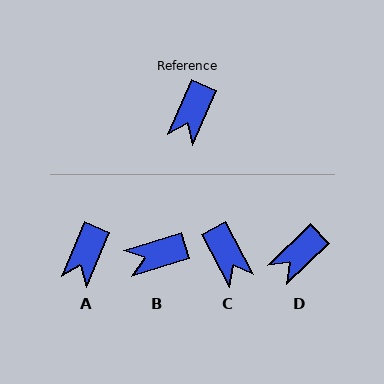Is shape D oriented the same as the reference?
No, it is off by about 24 degrees.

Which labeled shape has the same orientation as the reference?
A.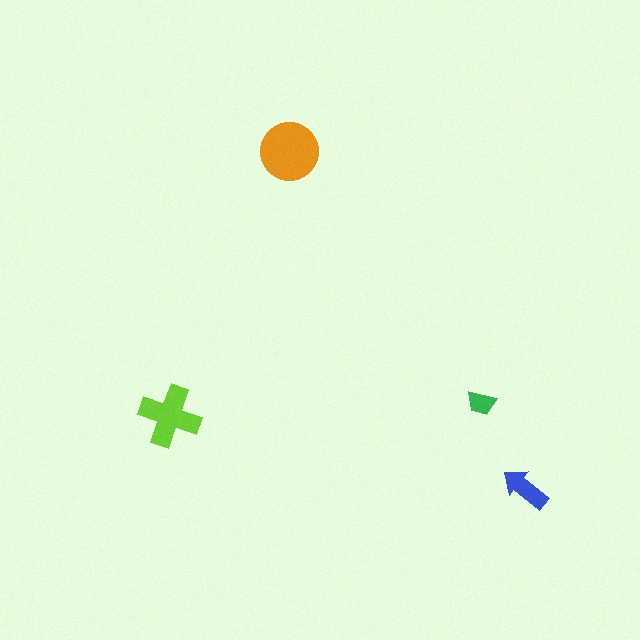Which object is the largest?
The orange circle.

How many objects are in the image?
There are 4 objects in the image.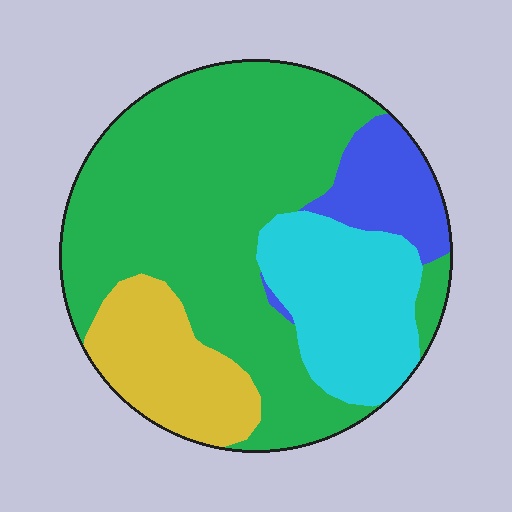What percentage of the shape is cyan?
Cyan takes up about one fifth (1/5) of the shape.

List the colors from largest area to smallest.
From largest to smallest: green, cyan, yellow, blue.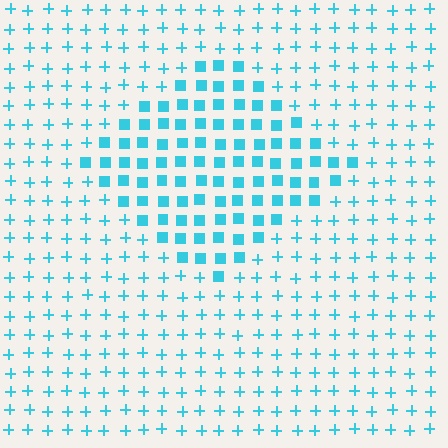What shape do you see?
I see a diamond.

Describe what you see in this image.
The image is filled with small cyan elements arranged in a uniform grid. A diamond-shaped region contains squares, while the surrounding area contains plus signs. The boundary is defined purely by the change in element shape.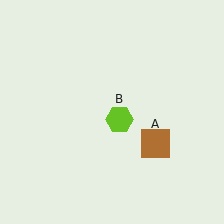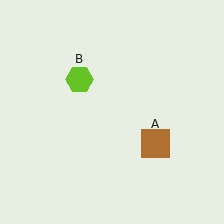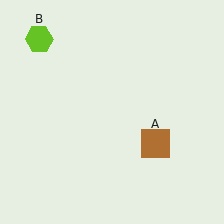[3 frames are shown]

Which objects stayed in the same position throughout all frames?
Brown square (object A) remained stationary.